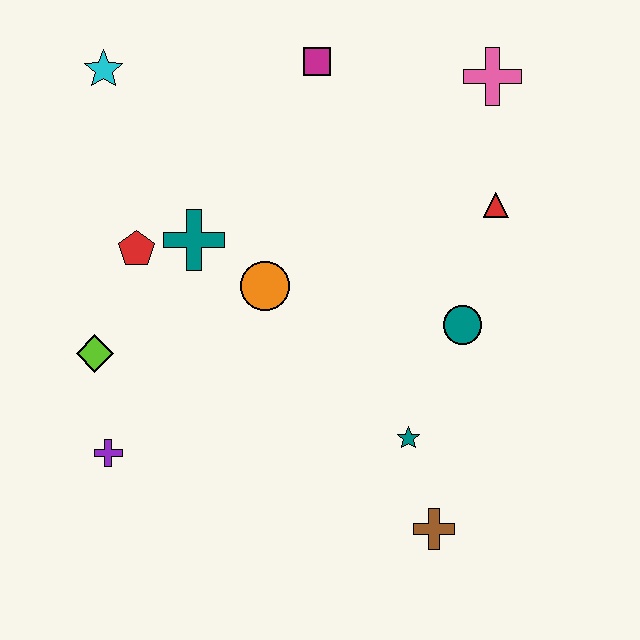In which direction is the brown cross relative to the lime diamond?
The brown cross is to the right of the lime diamond.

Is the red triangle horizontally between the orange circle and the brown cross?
No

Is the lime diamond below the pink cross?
Yes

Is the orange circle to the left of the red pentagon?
No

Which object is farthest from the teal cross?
The brown cross is farthest from the teal cross.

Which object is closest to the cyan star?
The red pentagon is closest to the cyan star.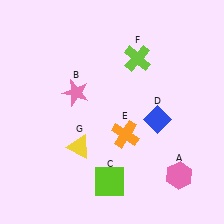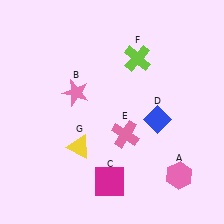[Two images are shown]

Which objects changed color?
C changed from lime to magenta. E changed from orange to pink.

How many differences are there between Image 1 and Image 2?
There are 2 differences between the two images.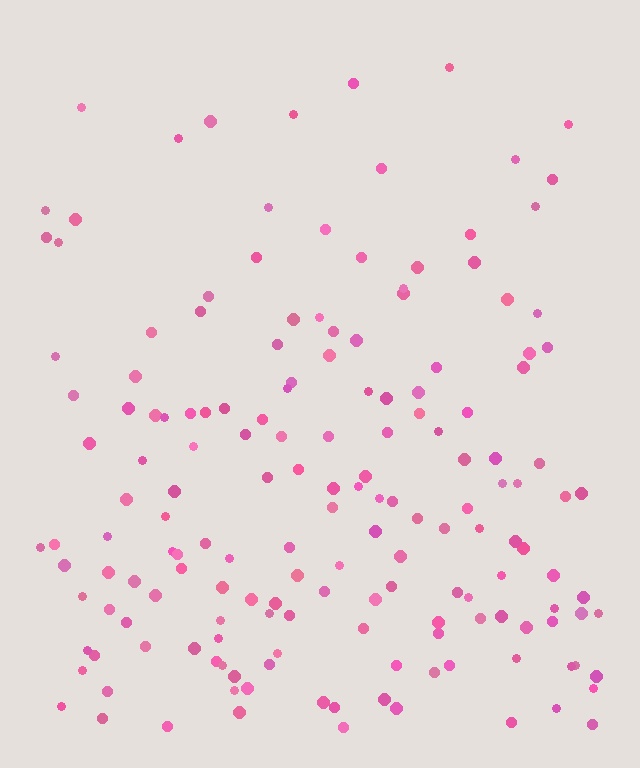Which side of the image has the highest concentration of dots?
The bottom.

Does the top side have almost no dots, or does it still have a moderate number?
Still a moderate number, just noticeably fewer than the bottom.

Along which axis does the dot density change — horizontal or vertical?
Vertical.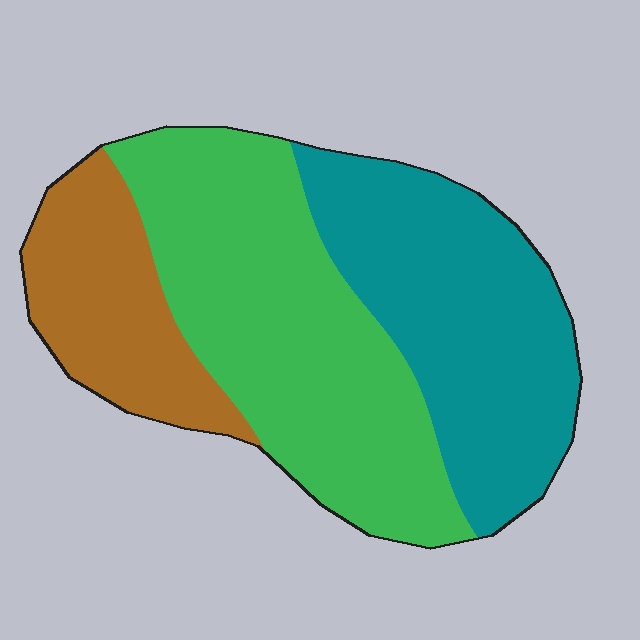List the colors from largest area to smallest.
From largest to smallest: green, teal, brown.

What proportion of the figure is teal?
Teal covers roughly 35% of the figure.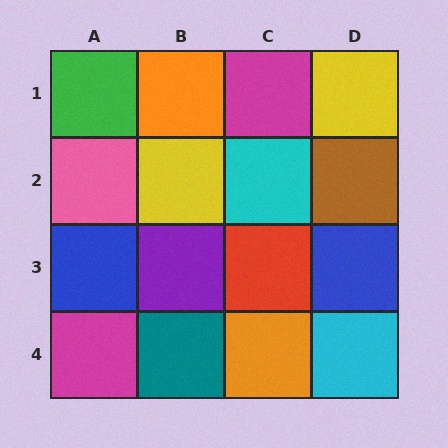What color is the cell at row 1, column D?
Yellow.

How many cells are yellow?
2 cells are yellow.